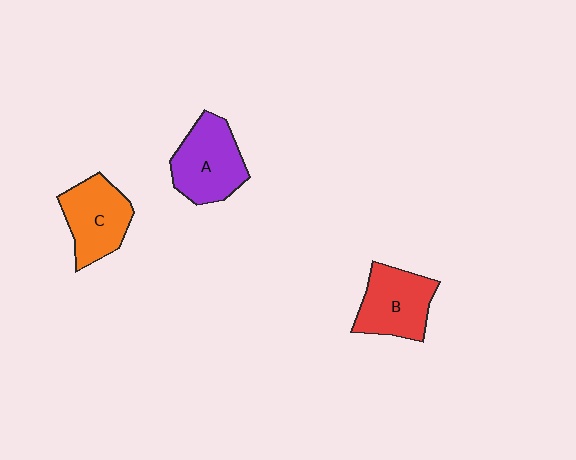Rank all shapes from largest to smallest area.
From largest to smallest: A (purple), B (red), C (orange).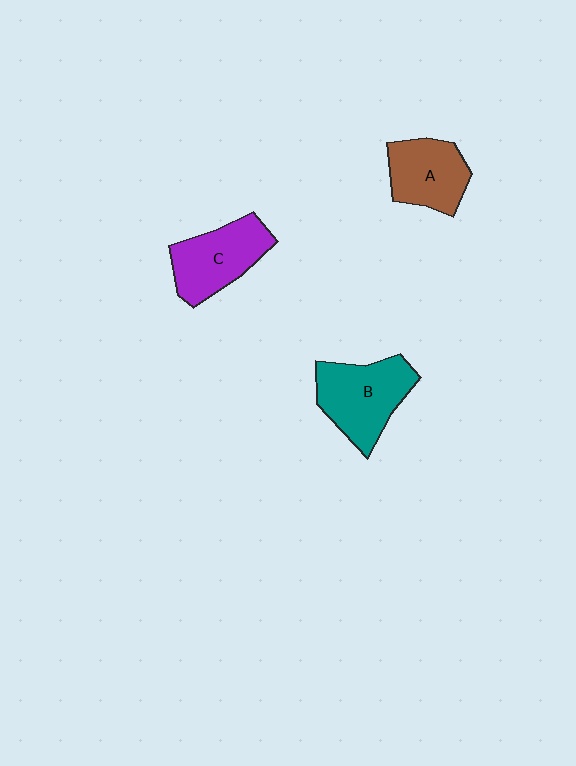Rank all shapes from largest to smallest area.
From largest to smallest: B (teal), C (purple), A (brown).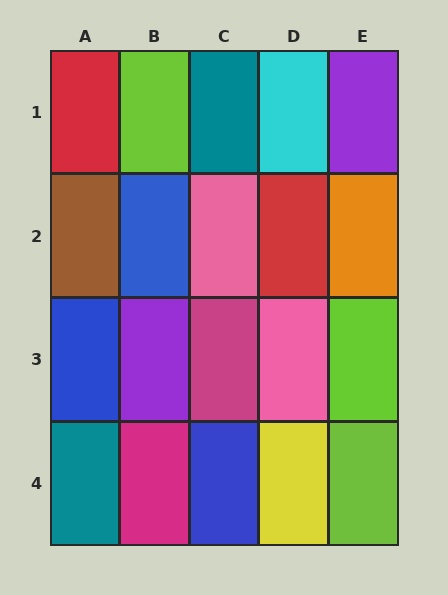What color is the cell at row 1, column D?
Cyan.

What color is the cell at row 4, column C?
Blue.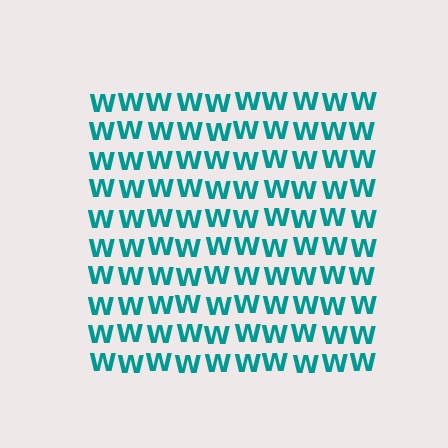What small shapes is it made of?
It is made of small letter W's.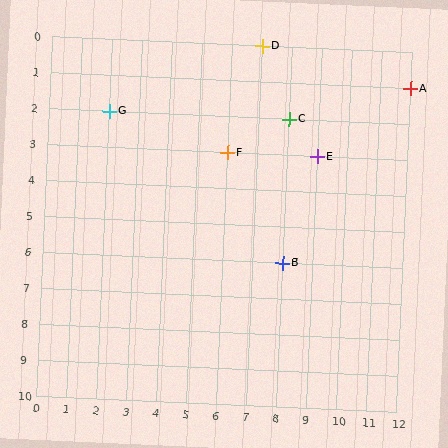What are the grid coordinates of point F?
Point F is at grid coordinates (6, 3).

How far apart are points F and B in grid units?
Points F and B are 2 columns and 3 rows apart (about 3.6 grid units diagonally).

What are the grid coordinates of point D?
Point D is at grid coordinates (7, 0).